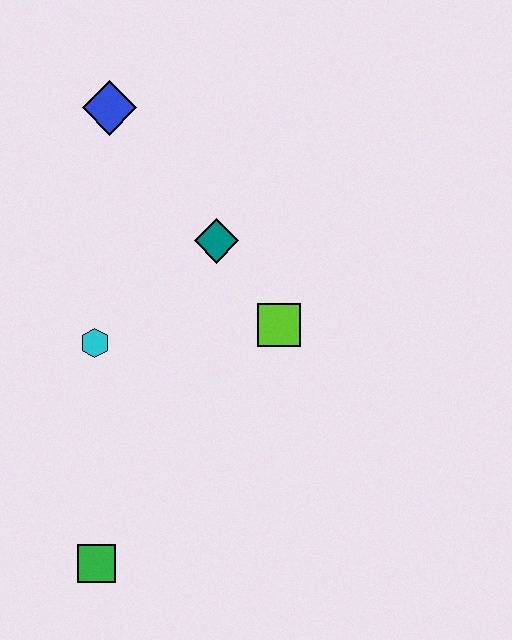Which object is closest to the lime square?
The teal diamond is closest to the lime square.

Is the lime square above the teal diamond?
No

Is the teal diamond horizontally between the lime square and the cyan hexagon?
Yes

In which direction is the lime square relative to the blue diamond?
The lime square is below the blue diamond.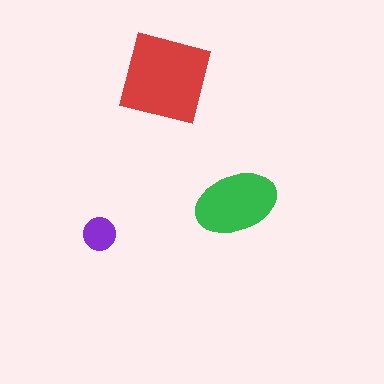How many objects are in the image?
There are 3 objects in the image.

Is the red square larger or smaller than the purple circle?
Larger.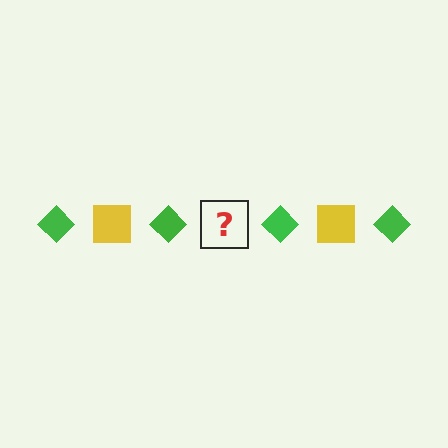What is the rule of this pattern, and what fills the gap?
The rule is that the pattern alternates between green diamond and yellow square. The gap should be filled with a yellow square.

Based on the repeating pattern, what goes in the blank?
The blank should be a yellow square.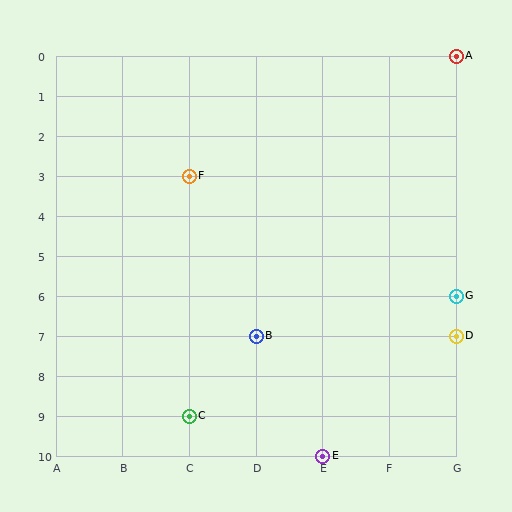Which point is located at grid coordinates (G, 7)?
Point D is at (G, 7).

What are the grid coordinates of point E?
Point E is at grid coordinates (E, 10).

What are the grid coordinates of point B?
Point B is at grid coordinates (D, 7).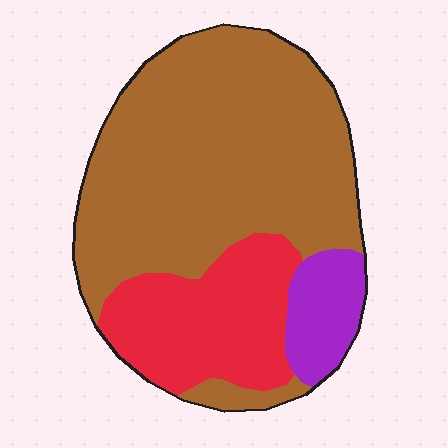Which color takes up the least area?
Purple, at roughly 10%.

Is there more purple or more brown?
Brown.